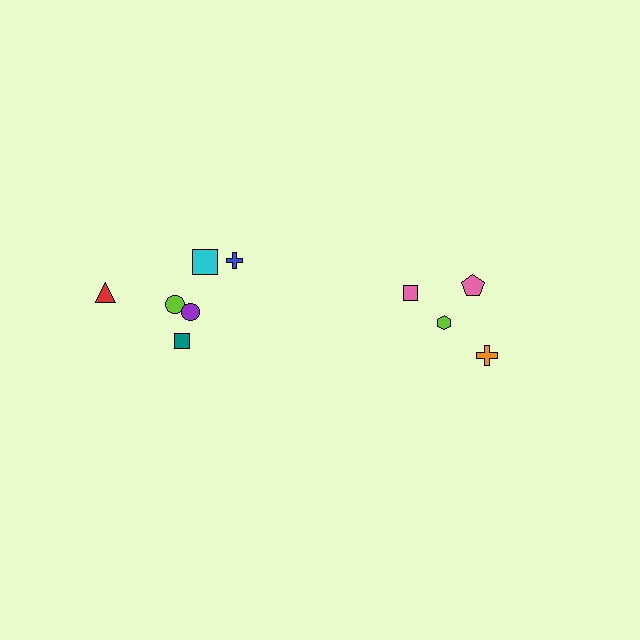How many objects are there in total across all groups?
There are 10 objects.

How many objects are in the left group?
There are 6 objects.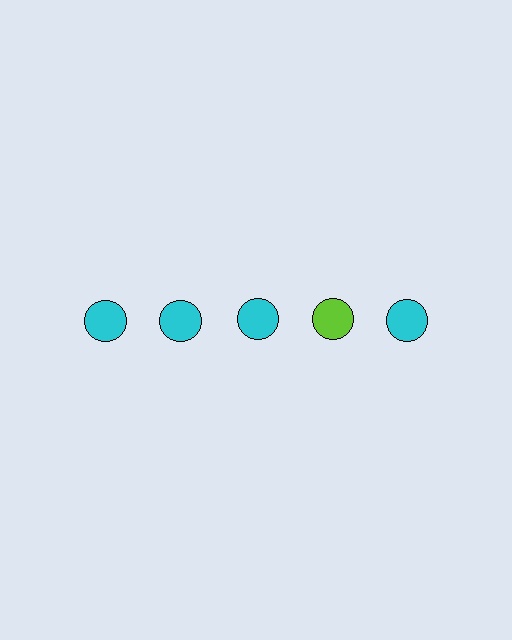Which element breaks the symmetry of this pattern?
The lime circle in the top row, second from right column breaks the symmetry. All other shapes are cyan circles.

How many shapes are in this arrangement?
There are 5 shapes arranged in a grid pattern.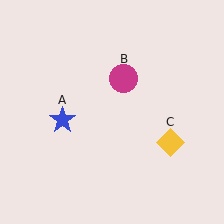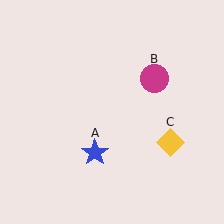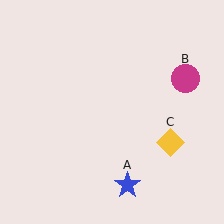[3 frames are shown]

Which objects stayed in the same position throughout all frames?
Yellow diamond (object C) remained stationary.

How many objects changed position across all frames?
2 objects changed position: blue star (object A), magenta circle (object B).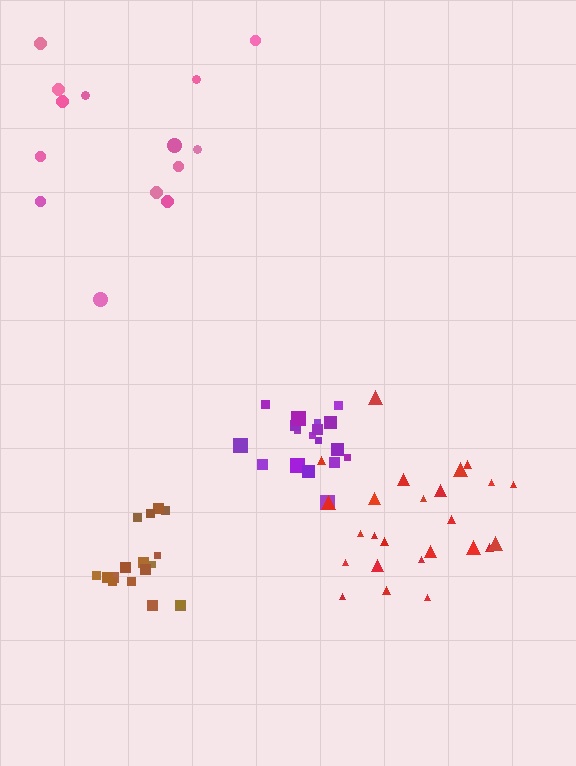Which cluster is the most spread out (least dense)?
Pink.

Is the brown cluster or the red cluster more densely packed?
Brown.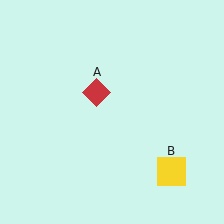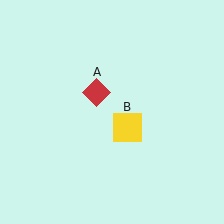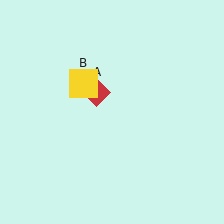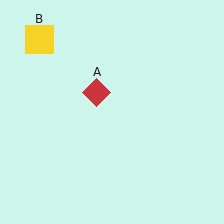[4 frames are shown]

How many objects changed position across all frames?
1 object changed position: yellow square (object B).